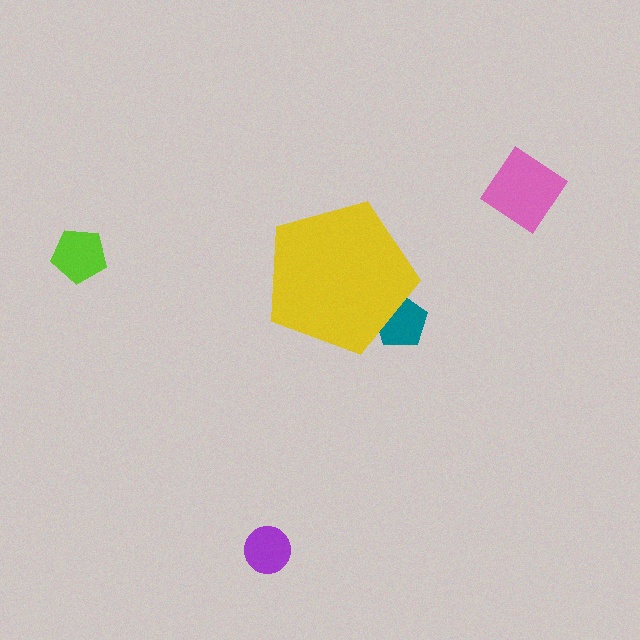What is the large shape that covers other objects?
A yellow pentagon.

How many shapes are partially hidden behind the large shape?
1 shape is partially hidden.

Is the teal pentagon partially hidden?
Yes, the teal pentagon is partially hidden behind the yellow pentagon.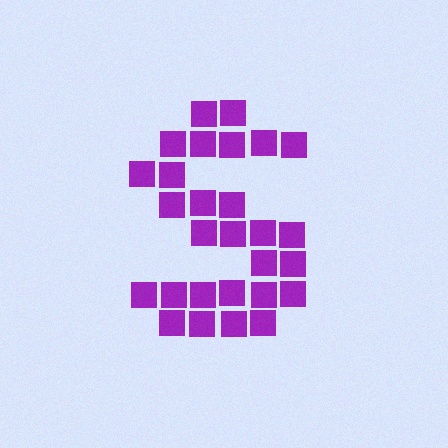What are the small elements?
The small elements are squares.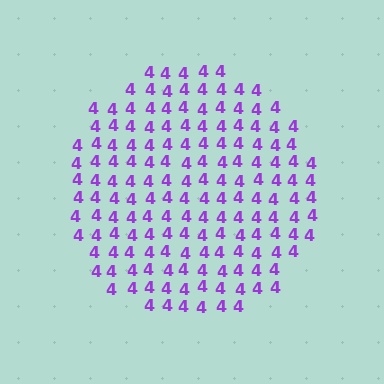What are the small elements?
The small elements are digit 4's.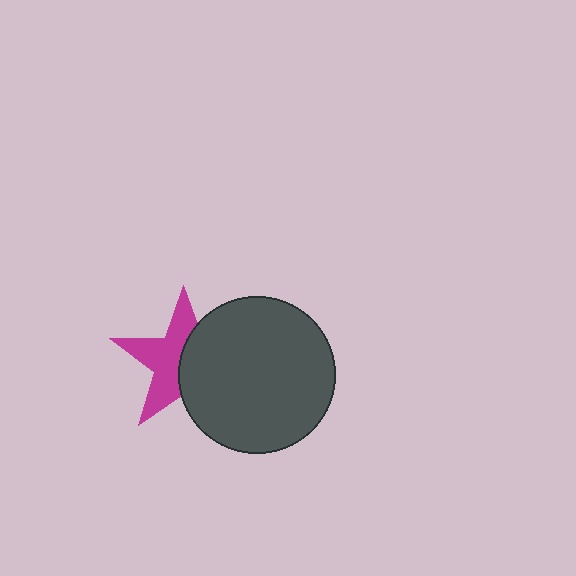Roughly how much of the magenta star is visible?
About half of it is visible (roughly 52%).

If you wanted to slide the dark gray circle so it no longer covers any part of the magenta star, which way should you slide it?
Slide it right — that is the most direct way to separate the two shapes.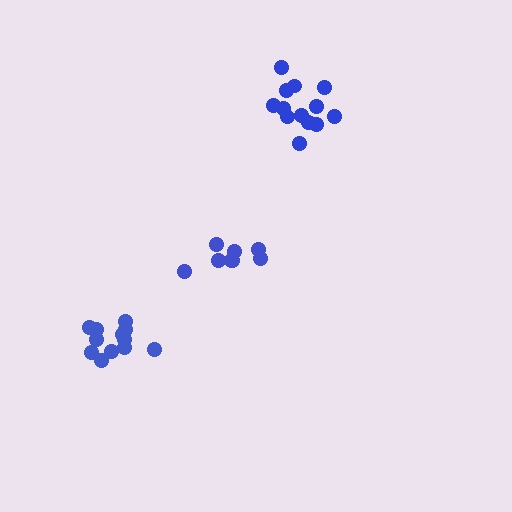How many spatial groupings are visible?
There are 3 spatial groupings.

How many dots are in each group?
Group 1: 8 dots, Group 2: 13 dots, Group 3: 12 dots (33 total).